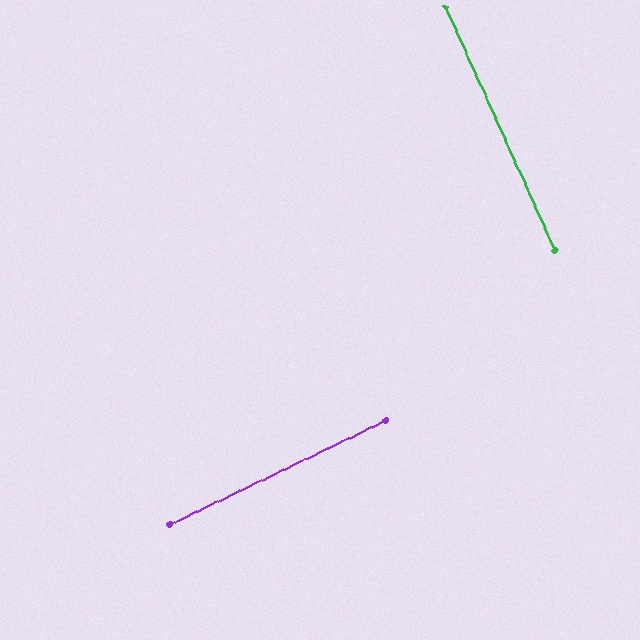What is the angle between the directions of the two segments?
Approximately 88 degrees.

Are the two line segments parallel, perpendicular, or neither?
Perpendicular — they meet at approximately 88°.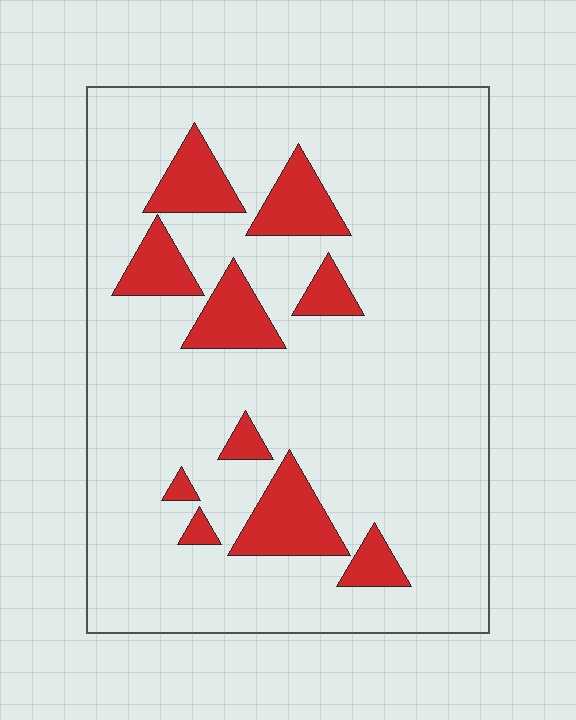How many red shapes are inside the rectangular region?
10.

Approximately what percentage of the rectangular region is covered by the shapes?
Approximately 15%.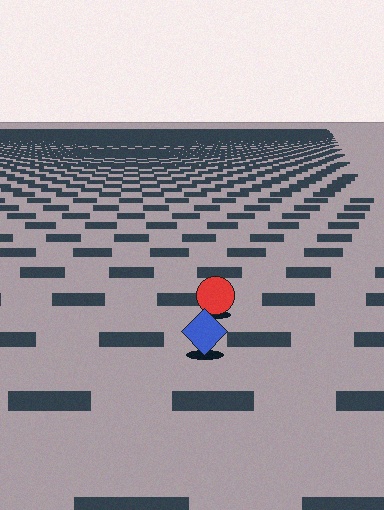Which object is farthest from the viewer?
The red circle is farthest from the viewer. It appears smaller and the ground texture around it is denser.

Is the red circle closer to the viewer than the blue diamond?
No. The blue diamond is closer — you can tell from the texture gradient: the ground texture is coarser near it.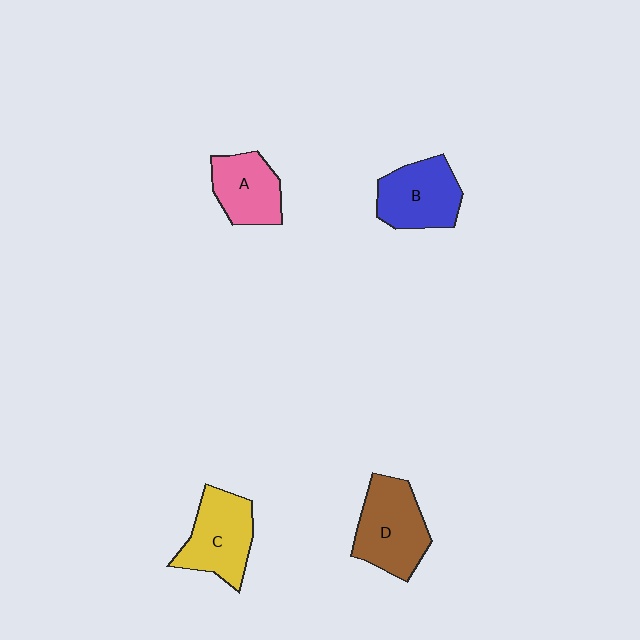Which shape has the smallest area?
Shape A (pink).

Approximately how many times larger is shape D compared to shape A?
Approximately 1.3 times.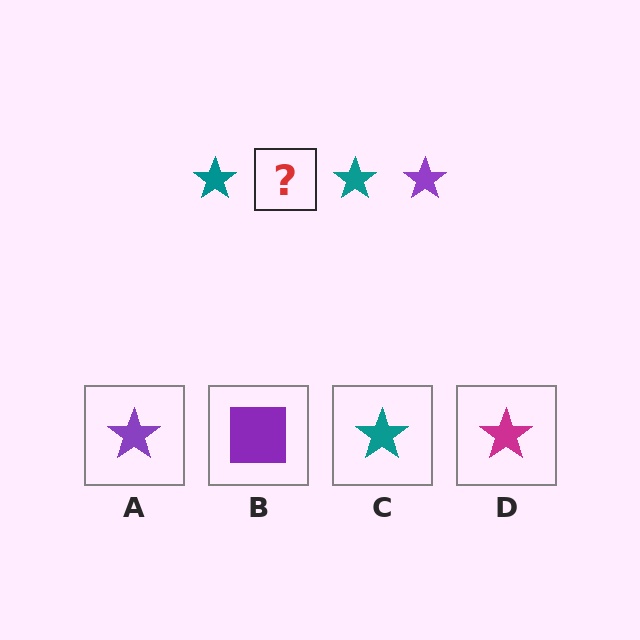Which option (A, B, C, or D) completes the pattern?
A.